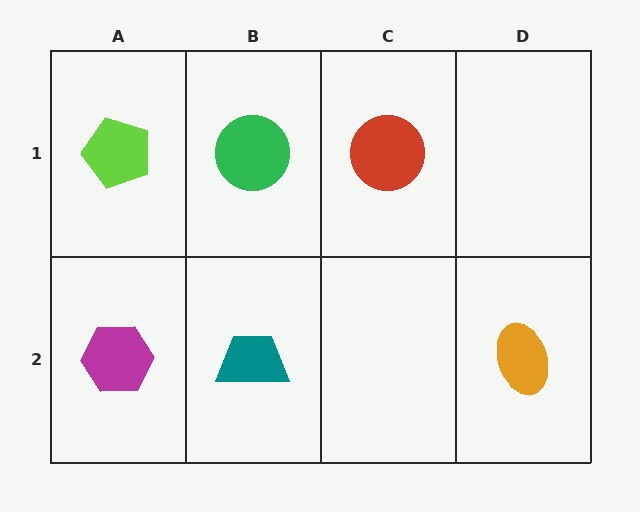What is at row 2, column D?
An orange ellipse.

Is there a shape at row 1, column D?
No, that cell is empty.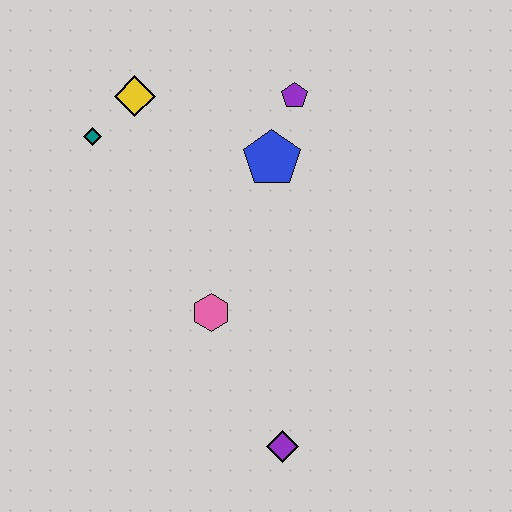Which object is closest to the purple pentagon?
The blue pentagon is closest to the purple pentagon.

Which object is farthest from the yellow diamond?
The purple diamond is farthest from the yellow diamond.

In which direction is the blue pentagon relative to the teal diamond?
The blue pentagon is to the right of the teal diamond.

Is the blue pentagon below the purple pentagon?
Yes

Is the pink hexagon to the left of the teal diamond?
No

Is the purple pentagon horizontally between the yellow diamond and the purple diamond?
No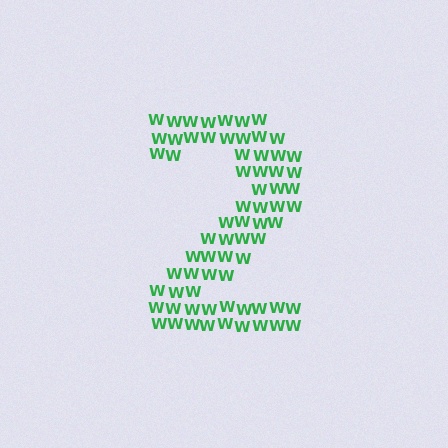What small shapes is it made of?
It is made of small letter W's.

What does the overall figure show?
The overall figure shows the digit 2.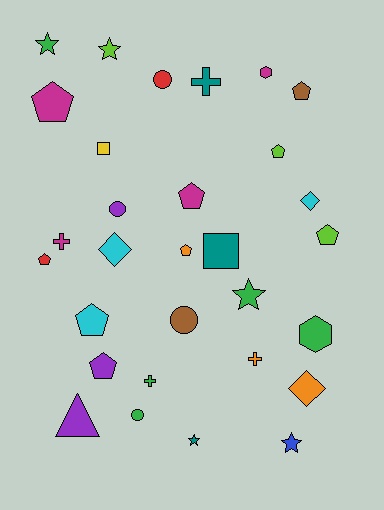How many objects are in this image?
There are 30 objects.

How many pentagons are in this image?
There are 9 pentagons.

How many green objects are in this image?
There are 5 green objects.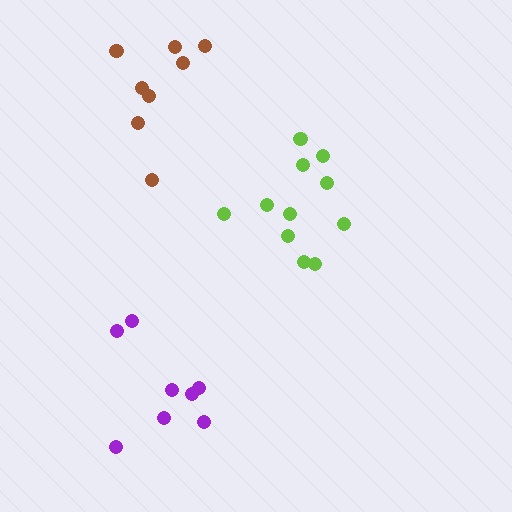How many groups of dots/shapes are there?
There are 3 groups.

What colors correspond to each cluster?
The clusters are colored: purple, lime, brown.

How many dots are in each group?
Group 1: 8 dots, Group 2: 11 dots, Group 3: 8 dots (27 total).